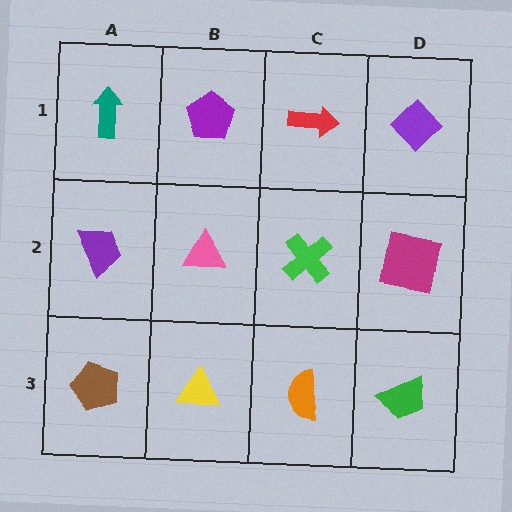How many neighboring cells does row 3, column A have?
2.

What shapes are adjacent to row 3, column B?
A pink triangle (row 2, column B), a brown pentagon (row 3, column A), an orange semicircle (row 3, column C).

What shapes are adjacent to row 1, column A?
A purple trapezoid (row 2, column A), a purple pentagon (row 1, column B).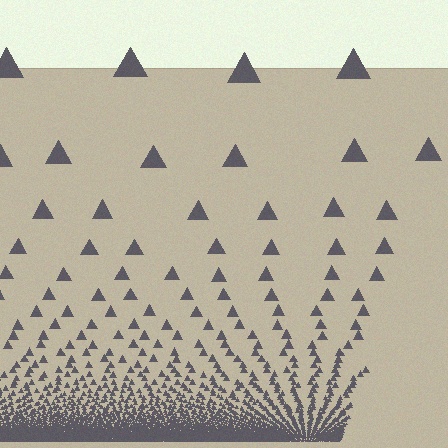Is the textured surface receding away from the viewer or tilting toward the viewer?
The surface appears to tilt toward the viewer. Texture elements get larger and sparser toward the top.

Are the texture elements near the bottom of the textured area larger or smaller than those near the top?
Smaller. The gradient is inverted — elements near the bottom are smaller and denser.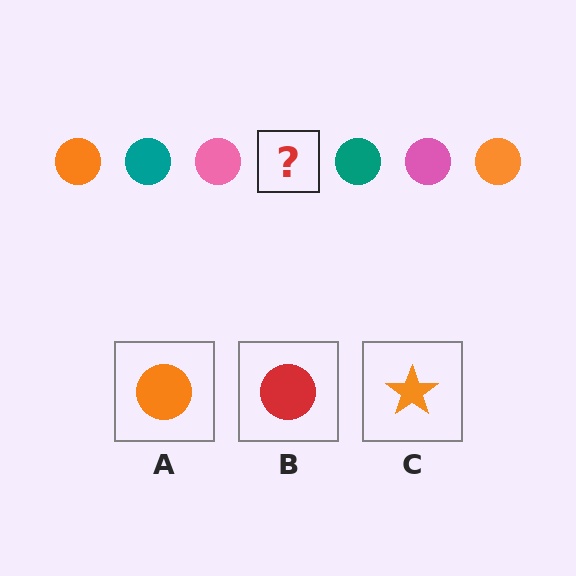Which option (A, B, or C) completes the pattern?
A.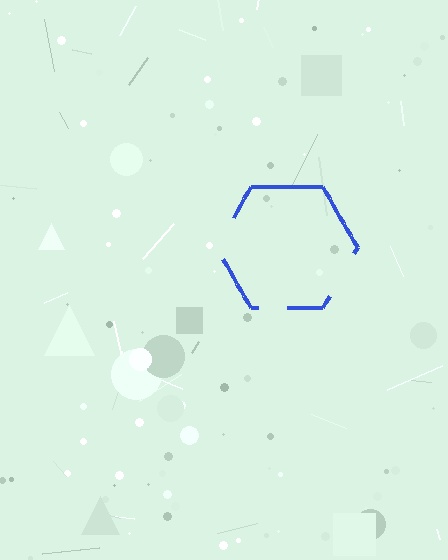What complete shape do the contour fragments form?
The contour fragments form a hexagon.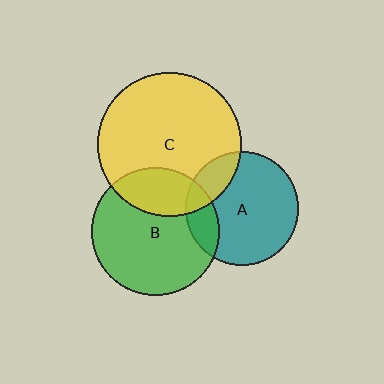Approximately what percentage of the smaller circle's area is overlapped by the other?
Approximately 20%.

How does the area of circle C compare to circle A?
Approximately 1.6 times.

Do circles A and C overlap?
Yes.